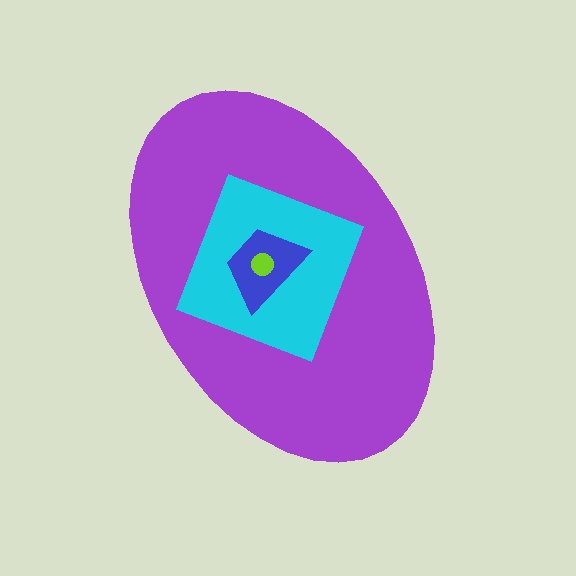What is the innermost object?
The lime circle.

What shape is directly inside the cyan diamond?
The blue trapezoid.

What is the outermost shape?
The purple ellipse.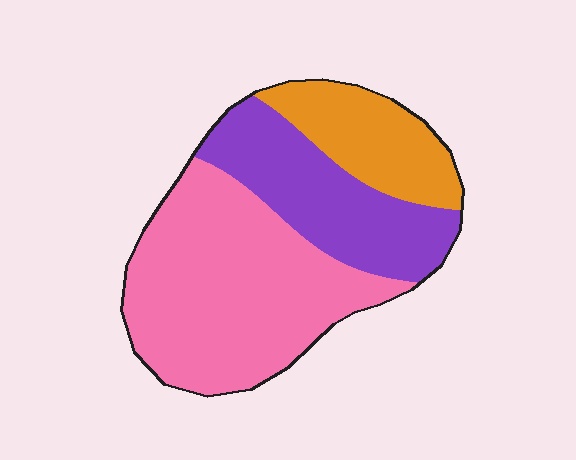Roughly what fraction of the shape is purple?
Purple covers about 30% of the shape.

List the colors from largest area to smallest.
From largest to smallest: pink, purple, orange.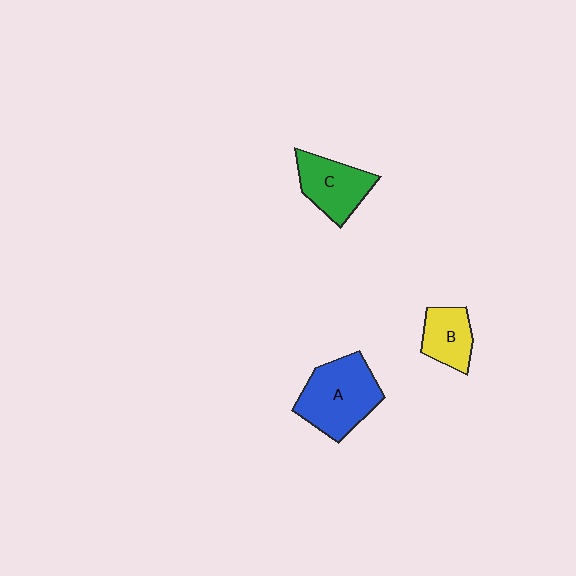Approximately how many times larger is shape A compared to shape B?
Approximately 1.8 times.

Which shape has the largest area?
Shape A (blue).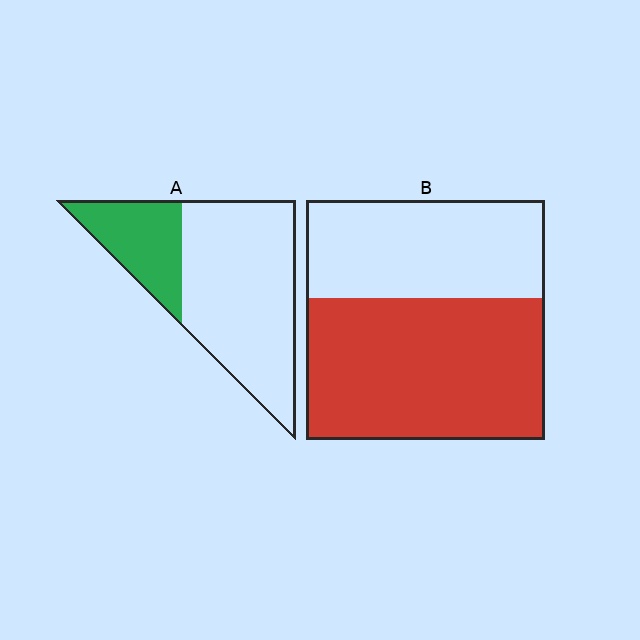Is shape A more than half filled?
No.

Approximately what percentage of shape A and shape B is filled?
A is approximately 30% and B is approximately 60%.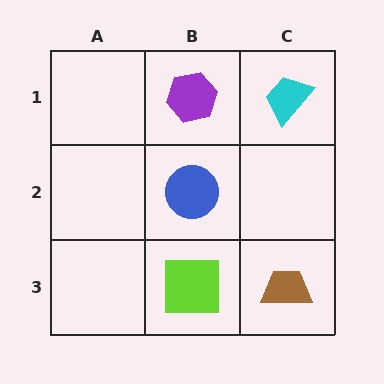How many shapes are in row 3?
2 shapes.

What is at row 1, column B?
A purple hexagon.